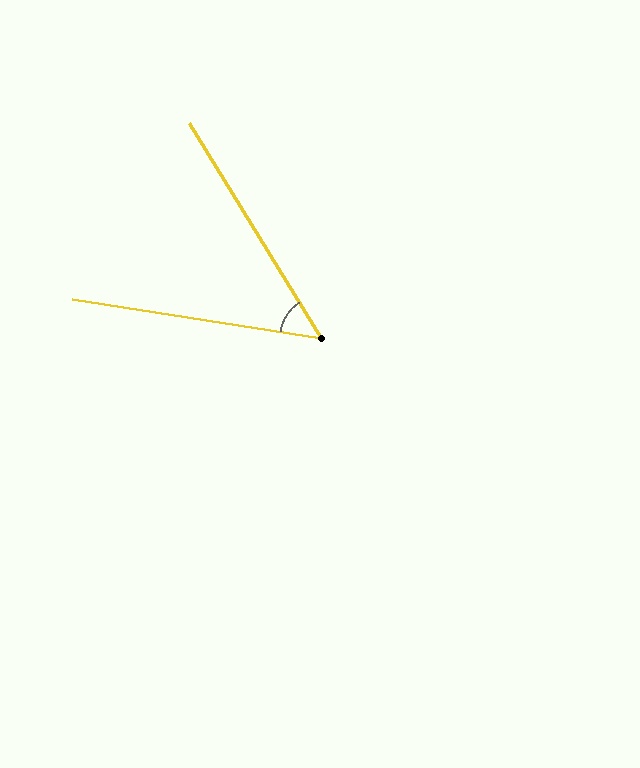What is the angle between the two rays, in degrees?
Approximately 49 degrees.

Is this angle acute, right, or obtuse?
It is acute.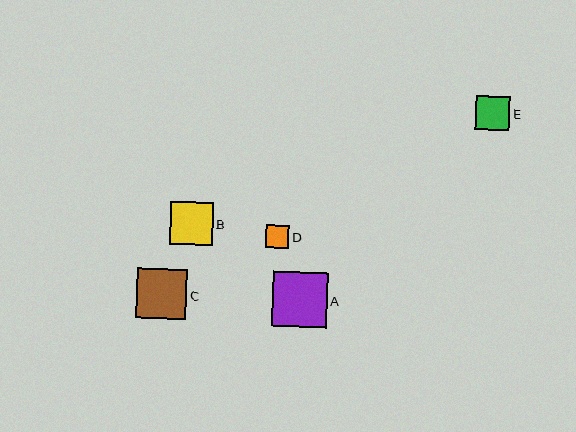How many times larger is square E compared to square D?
Square E is approximately 1.5 times the size of square D.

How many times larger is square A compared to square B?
Square A is approximately 1.3 times the size of square B.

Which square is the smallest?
Square D is the smallest with a size of approximately 23 pixels.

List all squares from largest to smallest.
From largest to smallest: A, C, B, E, D.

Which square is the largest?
Square A is the largest with a size of approximately 55 pixels.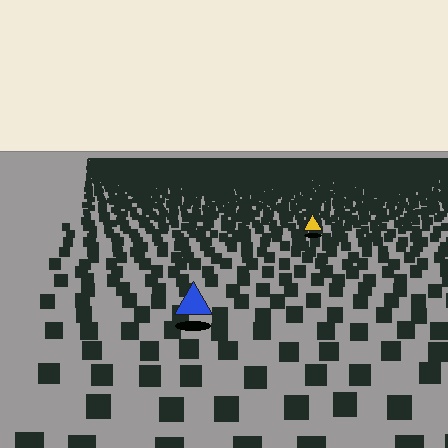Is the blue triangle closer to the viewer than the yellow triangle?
Yes. The blue triangle is closer — you can tell from the texture gradient: the ground texture is coarser near it.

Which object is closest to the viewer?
The blue triangle is closest. The texture marks near it are larger and more spread out.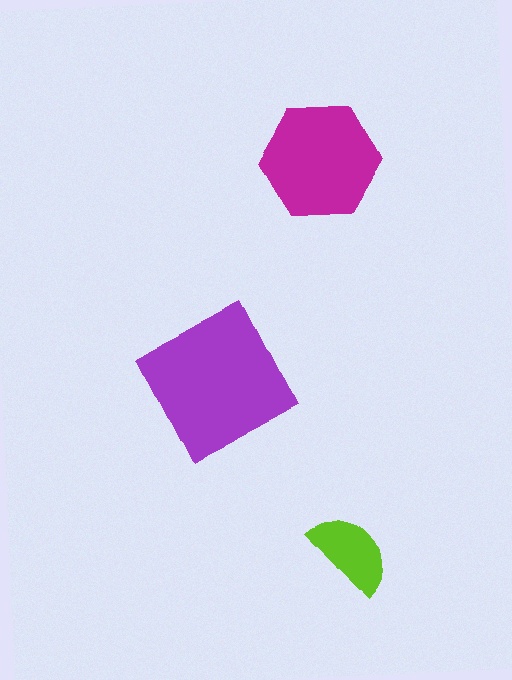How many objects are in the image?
There are 3 objects in the image.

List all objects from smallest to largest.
The lime semicircle, the magenta hexagon, the purple square.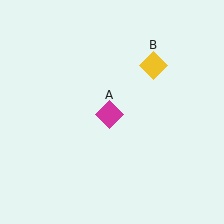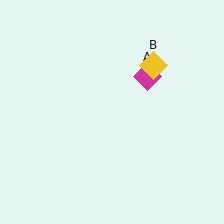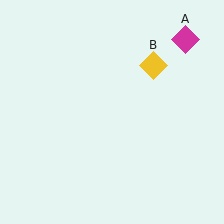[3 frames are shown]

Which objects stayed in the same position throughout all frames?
Yellow diamond (object B) remained stationary.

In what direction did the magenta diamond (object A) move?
The magenta diamond (object A) moved up and to the right.